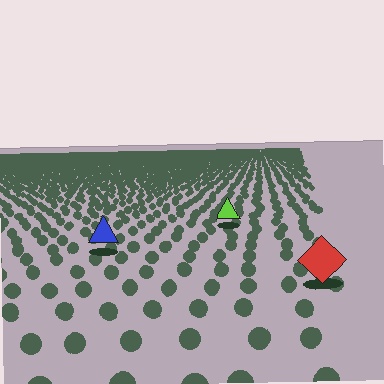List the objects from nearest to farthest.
From nearest to farthest: the red diamond, the blue triangle, the lime triangle.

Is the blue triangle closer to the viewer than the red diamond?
No. The red diamond is closer — you can tell from the texture gradient: the ground texture is coarser near it.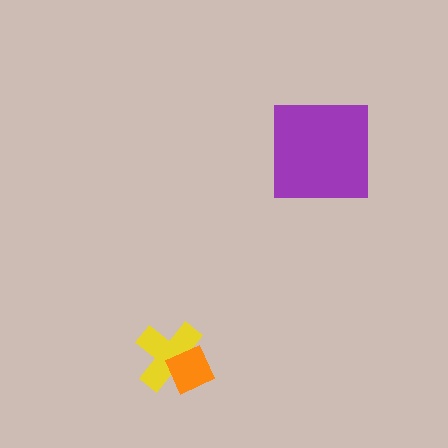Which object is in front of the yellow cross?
The orange diamond is in front of the yellow cross.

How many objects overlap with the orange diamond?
1 object overlaps with the orange diamond.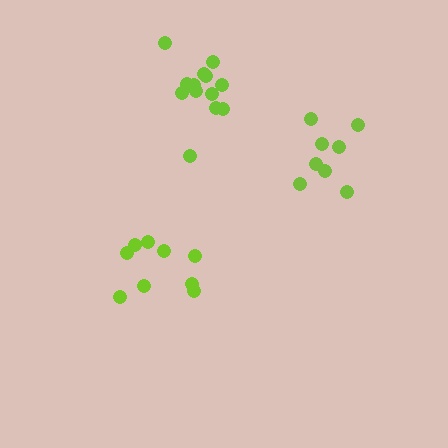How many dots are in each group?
Group 1: 8 dots, Group 2: 13 dots, Group 3: 9 dots (30 total).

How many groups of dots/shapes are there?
There are 3 groups.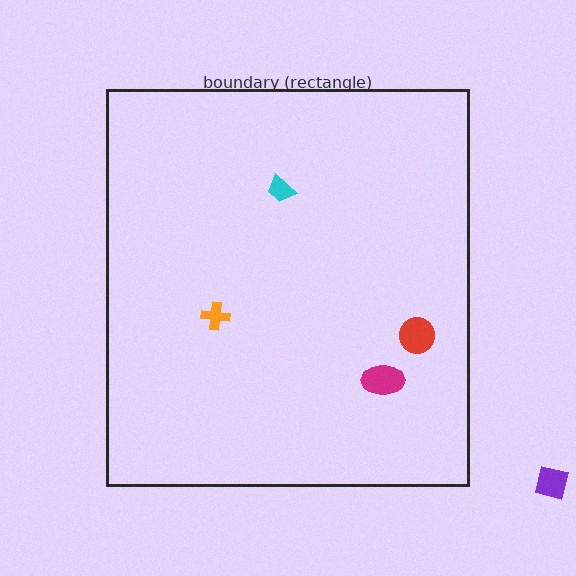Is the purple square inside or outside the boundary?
Outside.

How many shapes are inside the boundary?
4 inside, 1 outside.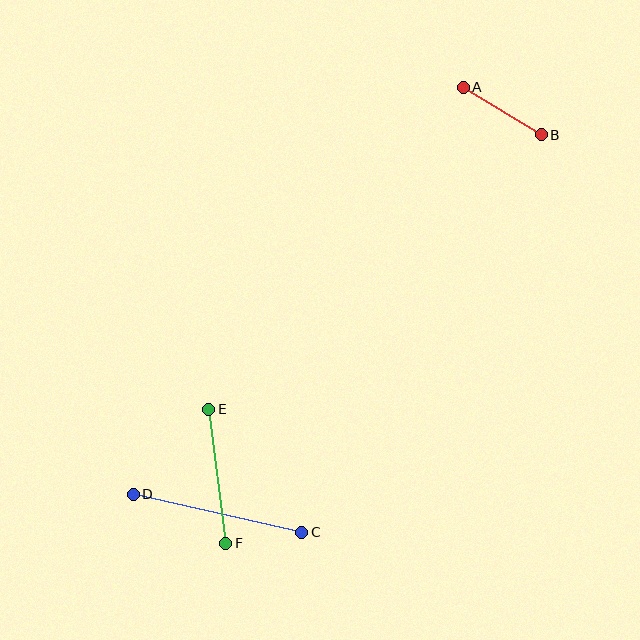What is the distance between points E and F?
The distance is approximately 135 pixels.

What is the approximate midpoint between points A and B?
The midpoint is at approximately (502, 111) pixels.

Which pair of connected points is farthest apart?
Points C and D are farthest apart.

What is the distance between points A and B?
The distance is approximately 92 pixels.